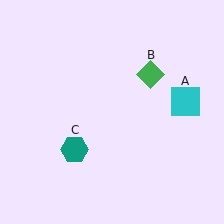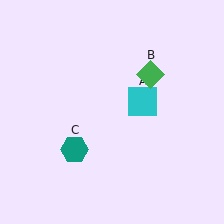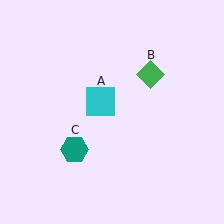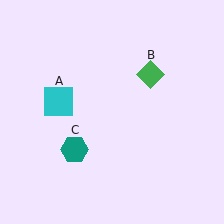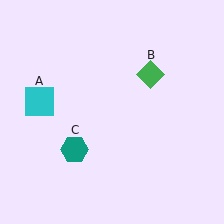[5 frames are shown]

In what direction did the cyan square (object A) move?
The cyan square (object A) moved left.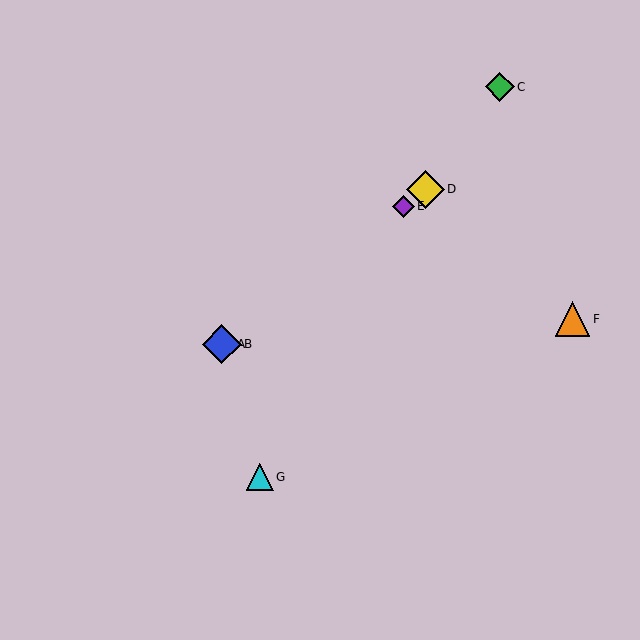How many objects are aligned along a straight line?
4 objects (A, B, D, E) are aligned along a straight line.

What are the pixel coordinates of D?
Object D is at (425, 190).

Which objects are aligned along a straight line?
Objects A, B, D, E are aligned along a straight line.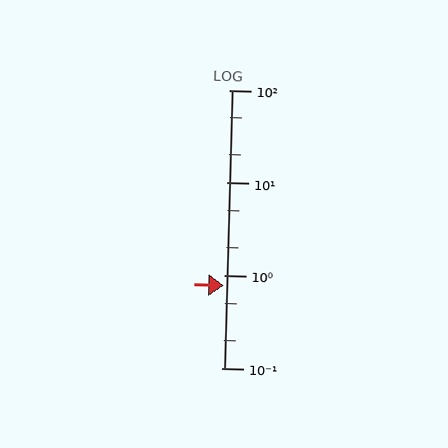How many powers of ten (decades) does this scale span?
The scale spans 3 decades, from 0.1 to 100.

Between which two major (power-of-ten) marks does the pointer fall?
The pointer is between 0.1 and 1.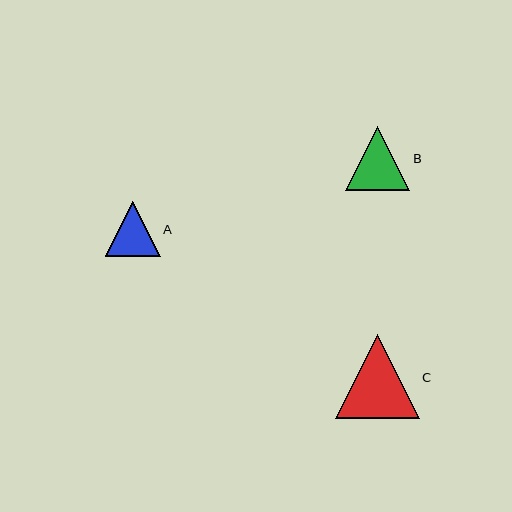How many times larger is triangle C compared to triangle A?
Triangle C is approximately 1.5 times the size of triangle A.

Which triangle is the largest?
Triangle C is the largest with a size of approximately 84 pixels.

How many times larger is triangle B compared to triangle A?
Triangle B is approximately 1.2 times the size of triangle A.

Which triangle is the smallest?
Triangle A is the smallest with a size of approximately 54 pixels.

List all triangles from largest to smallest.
From largest to smallest: C, B, A.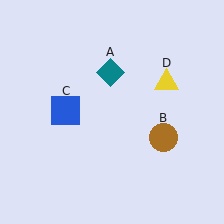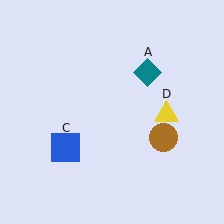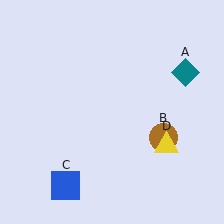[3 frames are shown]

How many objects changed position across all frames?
3 objects changed position: teal diamond (object A), blue square (object C), yellow triangle (object D).